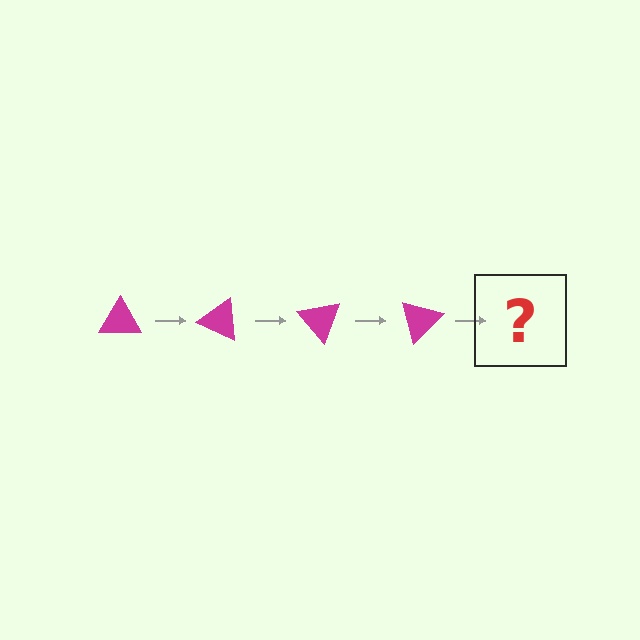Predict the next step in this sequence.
The next step is a magenta triangle rotated 100 degrees.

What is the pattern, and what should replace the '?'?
The pattern is that the triangle rotates 25 degrees each step. The '?' should be a magenta triangle rotated 100 degrees.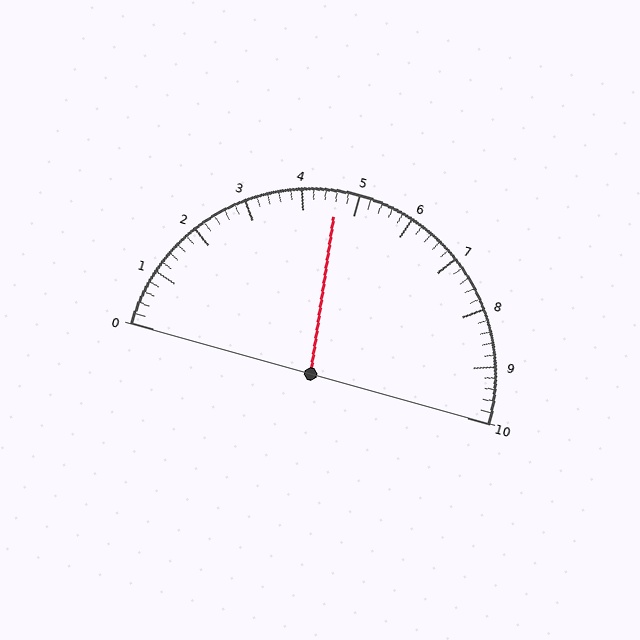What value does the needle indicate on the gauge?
The needle indicates approximately 4.6.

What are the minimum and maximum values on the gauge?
The gauge ranges from 0 to 10.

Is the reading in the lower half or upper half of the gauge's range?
The reading is in the lower half of the range (0 to 10).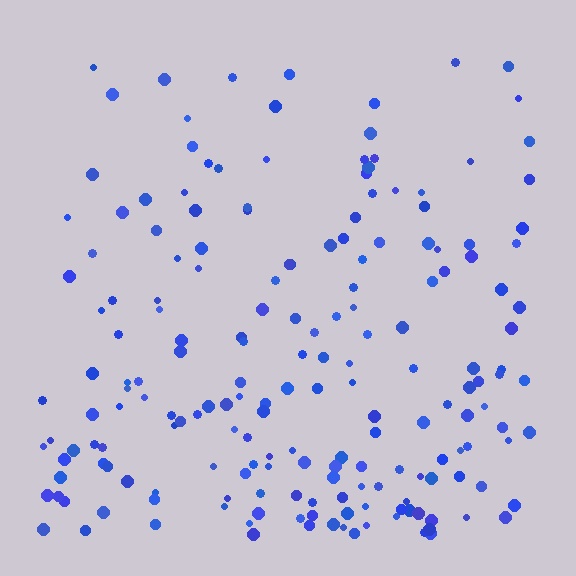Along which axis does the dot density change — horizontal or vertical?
Vertical.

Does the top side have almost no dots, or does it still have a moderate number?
Still a moderate number, just noticeably fewer than the bottom.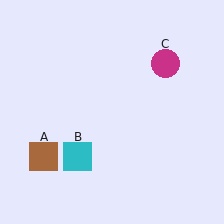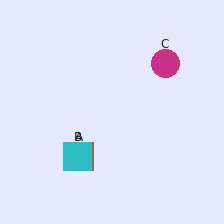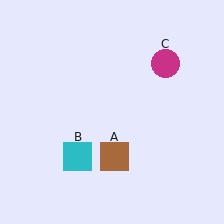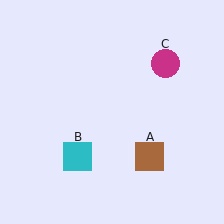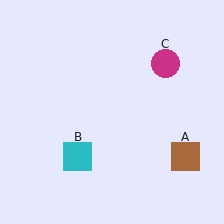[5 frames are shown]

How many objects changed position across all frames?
1 object changed position: brown square (object A).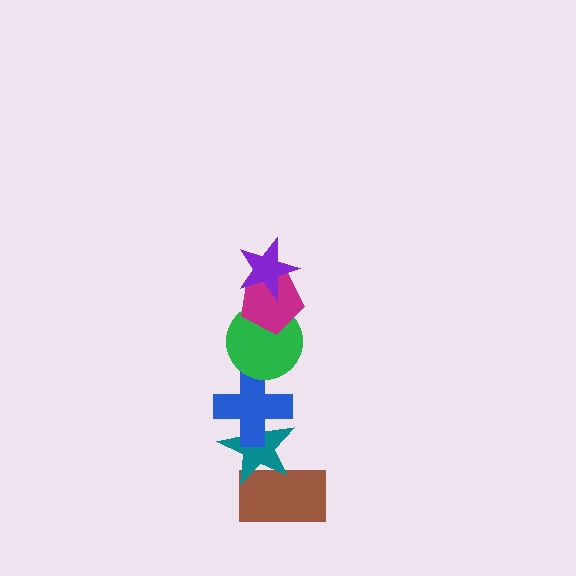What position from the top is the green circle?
The green circle is 3rd from the top.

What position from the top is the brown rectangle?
The brown rectangle is 6th from the top.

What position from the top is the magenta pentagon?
The magenta pentagon is 2nd from the top.